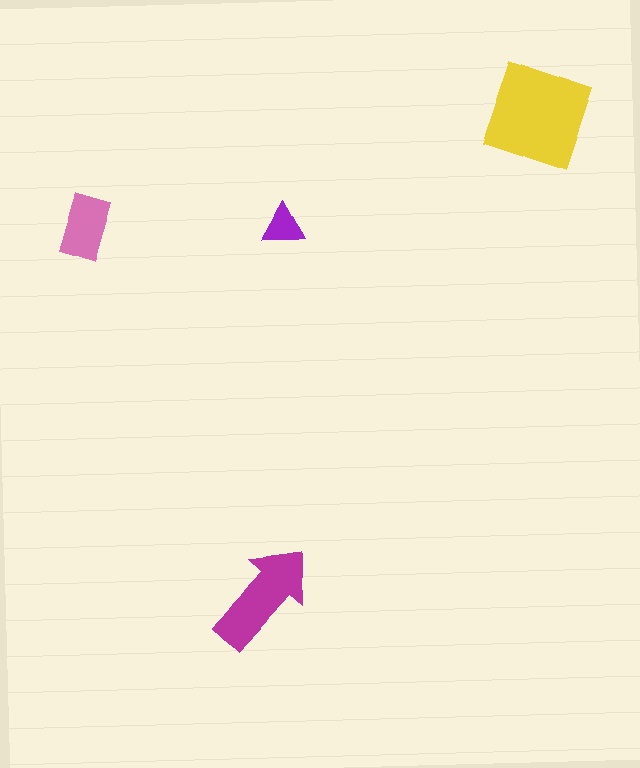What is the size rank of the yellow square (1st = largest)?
1st.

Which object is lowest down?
The magenta arrow is bottommost.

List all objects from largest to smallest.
The yellow square, the magenta arrow, the pink rectangle, the purple triangle.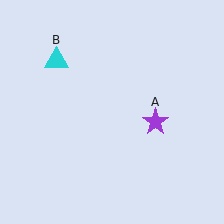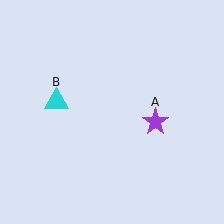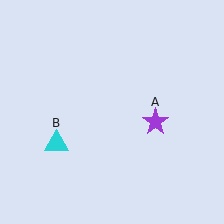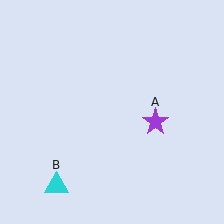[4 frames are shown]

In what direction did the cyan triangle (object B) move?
The cyan triangle (object B) moved down.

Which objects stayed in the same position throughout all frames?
Purple star (object A) remained stationary.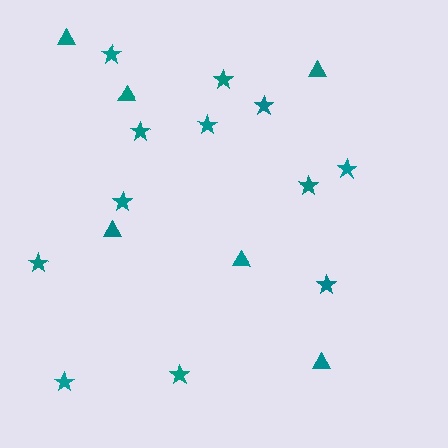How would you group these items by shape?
There are 2 groups: one group of stars (12) and one group of triangles (6).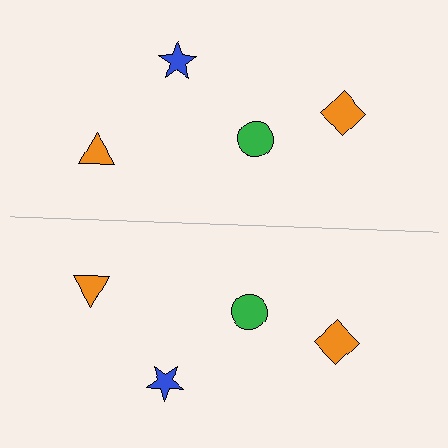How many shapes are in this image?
There are 8 shapes in this image.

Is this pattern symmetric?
Yes, this pattern has bilateral (reflection) symmetry.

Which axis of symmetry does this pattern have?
The pattern has a horizontal axis of symmetry running through the center of the image.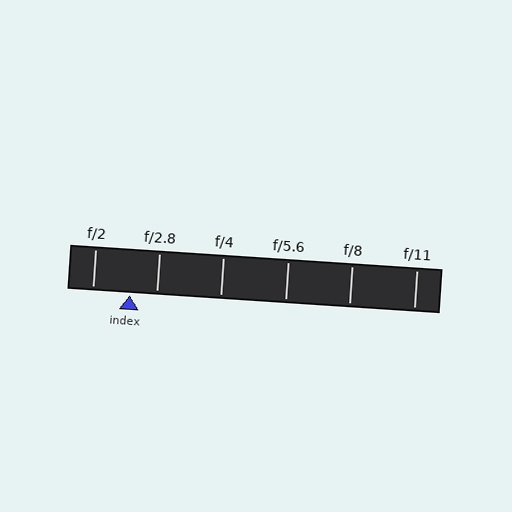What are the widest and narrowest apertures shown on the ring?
The widest aperture shown is f/2 and the narrowest is f/11.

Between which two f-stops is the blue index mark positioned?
The index mark is between f/2 and f/2.8.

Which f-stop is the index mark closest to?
The index mark is closest to f/2.8.